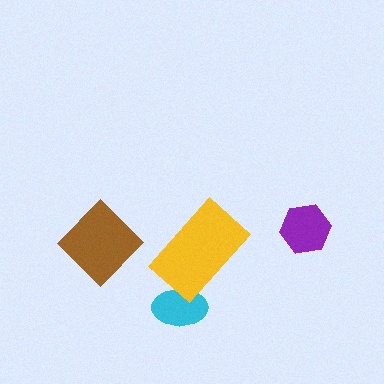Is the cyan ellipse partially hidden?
Yes, it is partially covered by another shape.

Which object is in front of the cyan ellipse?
The yellow rectangle is in front of the cyan ellipse.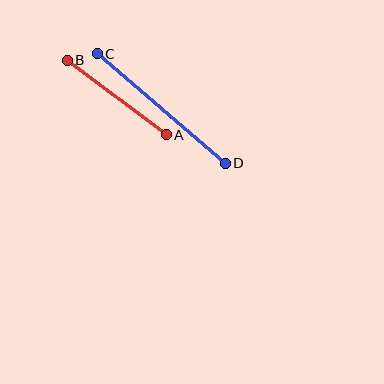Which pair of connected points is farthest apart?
Points C and D are farthest apart.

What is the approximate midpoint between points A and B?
The midpoint is at approximately (117, 98) pixels.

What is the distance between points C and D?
The distance is approximately 168 pixels.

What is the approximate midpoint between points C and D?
The midpoint is at approximately (161, 109) pixels.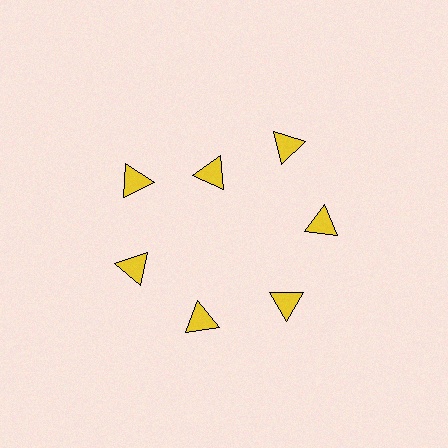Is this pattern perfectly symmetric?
No. The 7 yellow triangles are arranged in a ring, but one element near the 12 o'clock position is pulled inward toward the center, breaking the 7-fold rotational symmetry.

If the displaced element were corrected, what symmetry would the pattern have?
It would have 7-fold rotational symmetry — the pattern would map onto itself every 51 degrees.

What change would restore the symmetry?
The symmetry would be restored by moving it outward, back onto the ring so that all 7 triangles sit at equal angles and equal distance from the center.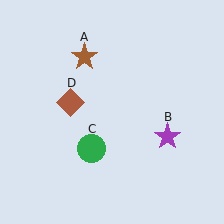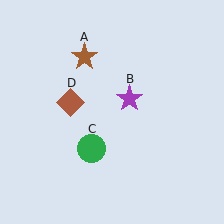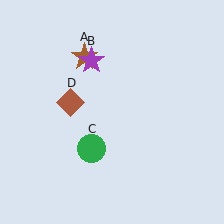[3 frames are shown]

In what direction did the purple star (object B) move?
The purple star (object B) moved up and to the left.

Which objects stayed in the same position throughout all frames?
Brown star (object A) and green circle (object C) and brown diamond (object D) remained stationary.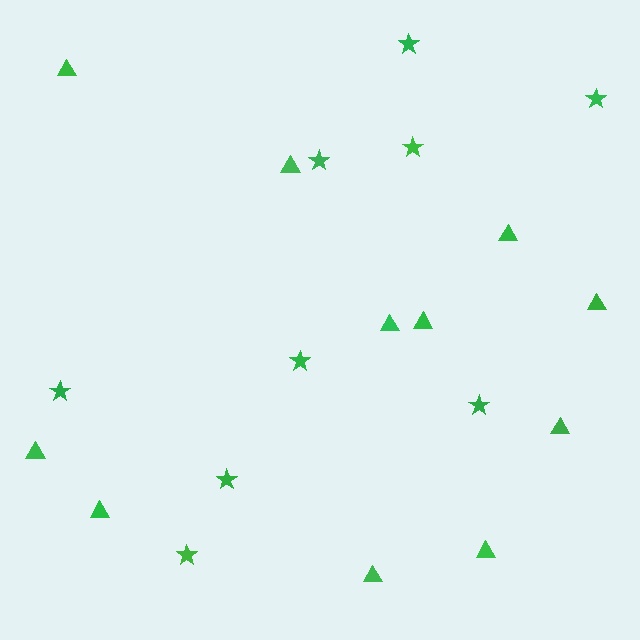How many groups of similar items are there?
There are 2 groups: one group of triangles (11) and one group of stars (9).